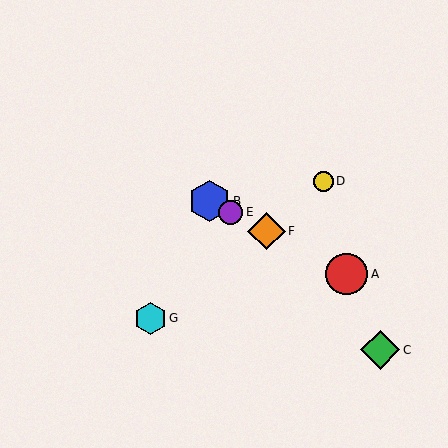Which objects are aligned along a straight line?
Objects A, B, E, F are aligned along a straight line.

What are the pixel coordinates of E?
Object E is at (231, 212).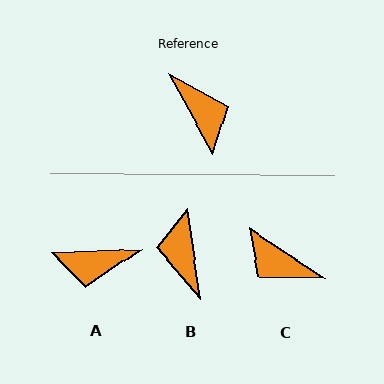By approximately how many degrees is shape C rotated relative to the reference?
Approximately 152 degrees clockwise.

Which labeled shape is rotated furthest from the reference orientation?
B, about 160 degrees away.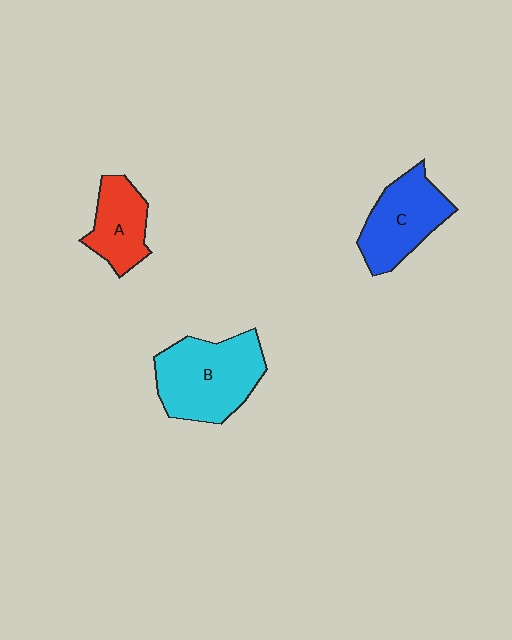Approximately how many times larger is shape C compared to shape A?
Approximately 1.3 times.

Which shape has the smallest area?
Shape A (red).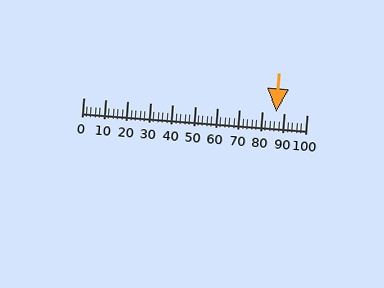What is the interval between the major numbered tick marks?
The major tick marks are spaced 10 units apart.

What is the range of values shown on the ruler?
The ruler shows values from 0 to 100.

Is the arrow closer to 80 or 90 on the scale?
The arrow is closer to 90.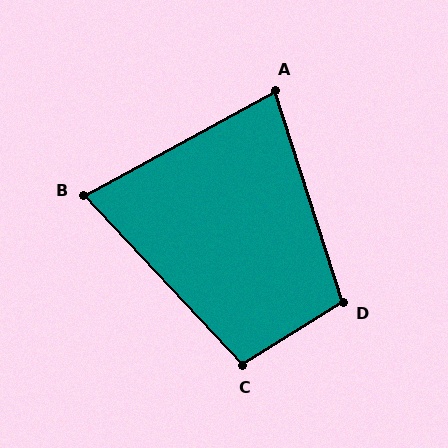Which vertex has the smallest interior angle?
B, at approximately 76 degrees.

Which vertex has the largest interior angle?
D, at approximately 104 degrees.